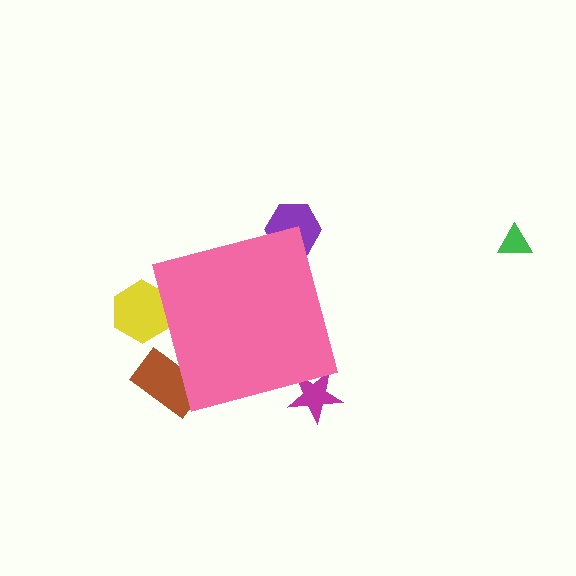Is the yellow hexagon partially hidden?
Yes, the yellow hexagon is partially hidden behind the pink square.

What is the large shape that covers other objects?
A pink square.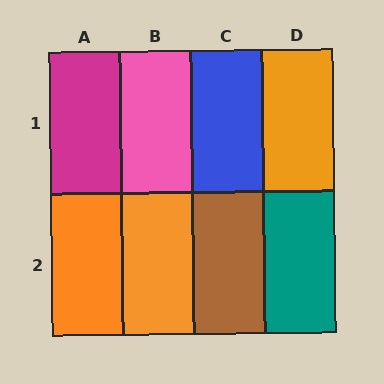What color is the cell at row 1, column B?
Pink.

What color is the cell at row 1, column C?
Blue.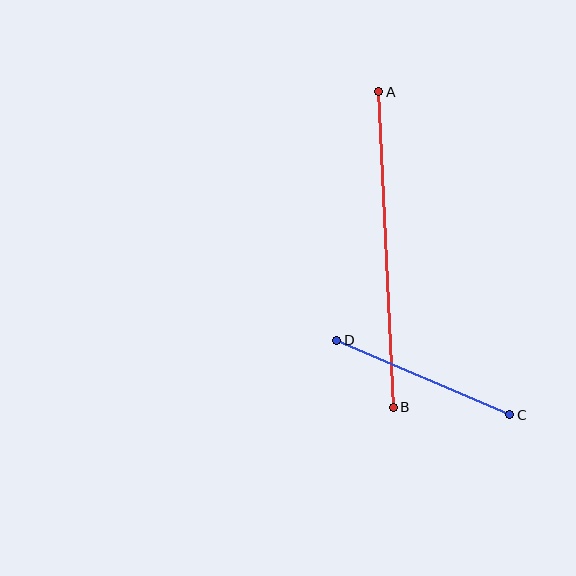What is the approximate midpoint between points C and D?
The midpoint is at approximately (423, 378) pixels.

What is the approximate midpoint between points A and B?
The midpoint is at approximately (386, 249) pixels.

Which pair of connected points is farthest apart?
Points A and B are farthest apart.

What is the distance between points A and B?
The distance is approximately 316 pixels.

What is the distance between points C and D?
The distance is approximately 189 pixels.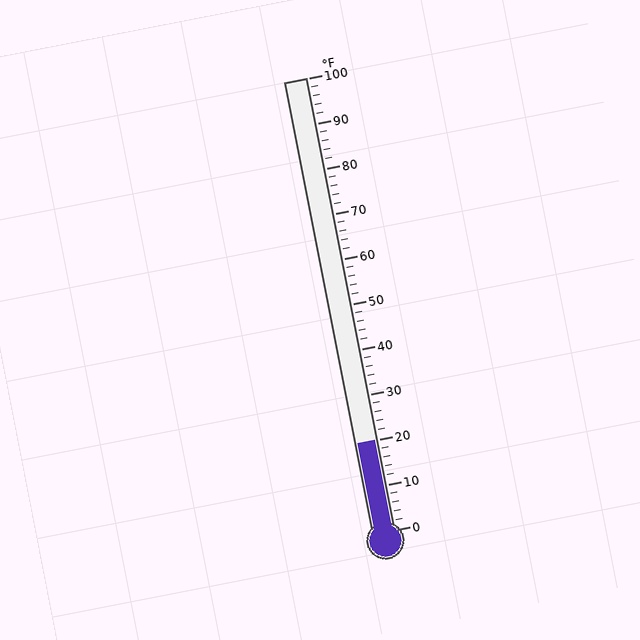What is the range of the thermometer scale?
The thermometer scale ranges from 0°F to 100°F.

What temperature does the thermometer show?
The thermometer shows approximately 20°F.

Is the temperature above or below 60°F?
The temperature is below 60°F.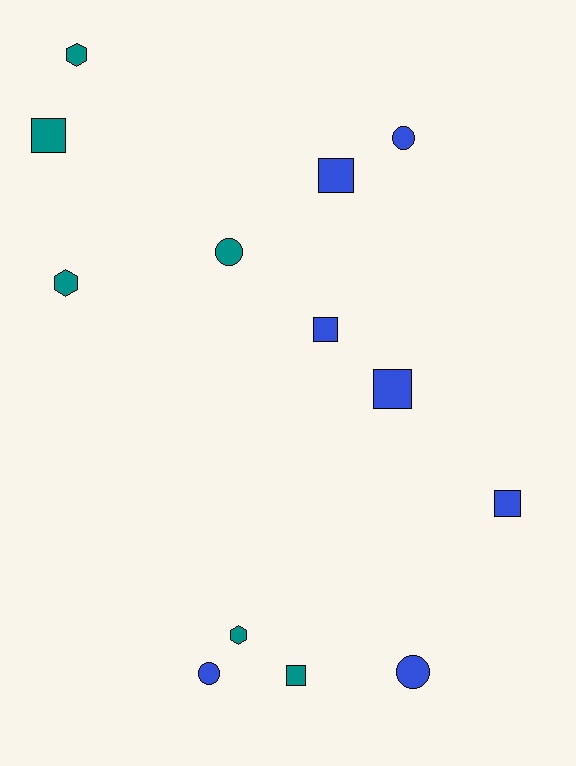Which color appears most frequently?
Blue, with 7 objects.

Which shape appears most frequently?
Square, with 6 objects.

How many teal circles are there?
There is 1 teal circle.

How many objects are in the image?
There are 13 objects.